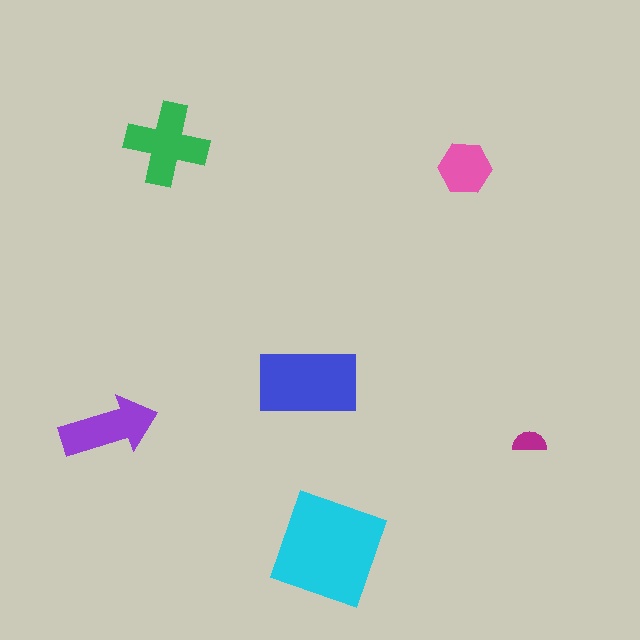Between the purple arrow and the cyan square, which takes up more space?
The cyan square.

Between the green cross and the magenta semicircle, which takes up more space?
The green cross.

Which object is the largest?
The cyan square.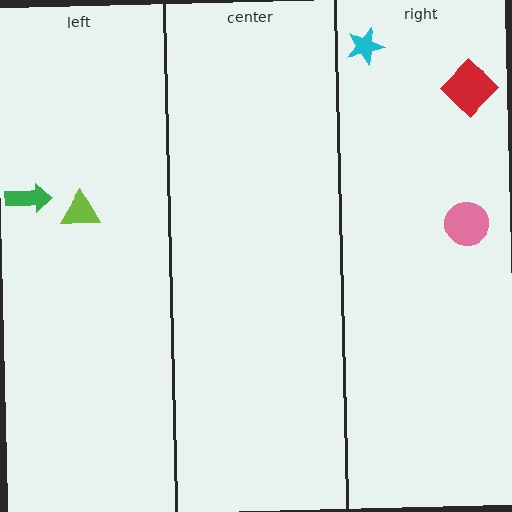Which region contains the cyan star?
The right region.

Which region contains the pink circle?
The right region.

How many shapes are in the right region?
3.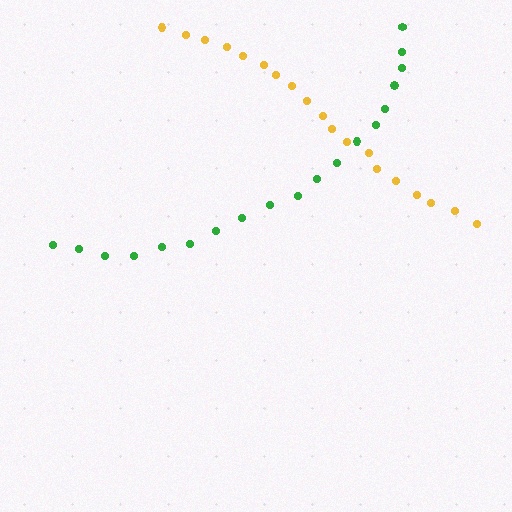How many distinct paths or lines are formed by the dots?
There are 2 distinct paths.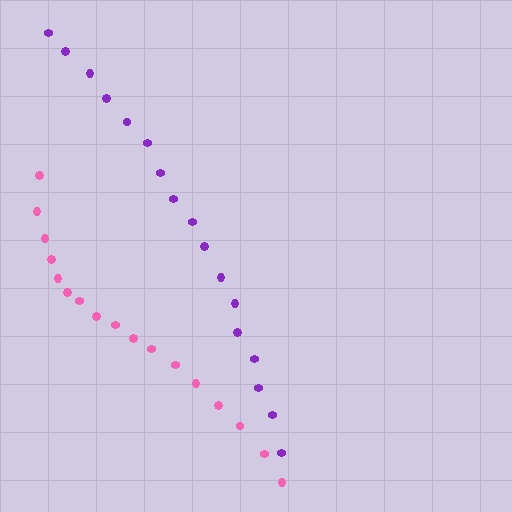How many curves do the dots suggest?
There are 2 distinct paths.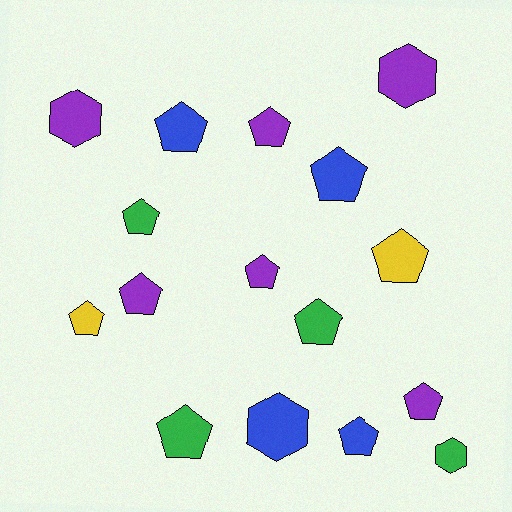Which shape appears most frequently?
Pentagon, with 12 objects.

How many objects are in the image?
There are 16 objects.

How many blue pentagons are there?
There are 3 blue pentagons.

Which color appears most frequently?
Purple, with 6 objects.